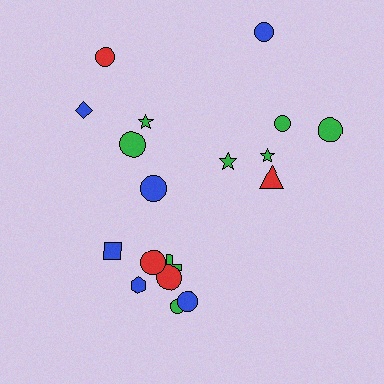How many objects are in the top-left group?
There are 4 objects.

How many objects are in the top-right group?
There are 6 objects.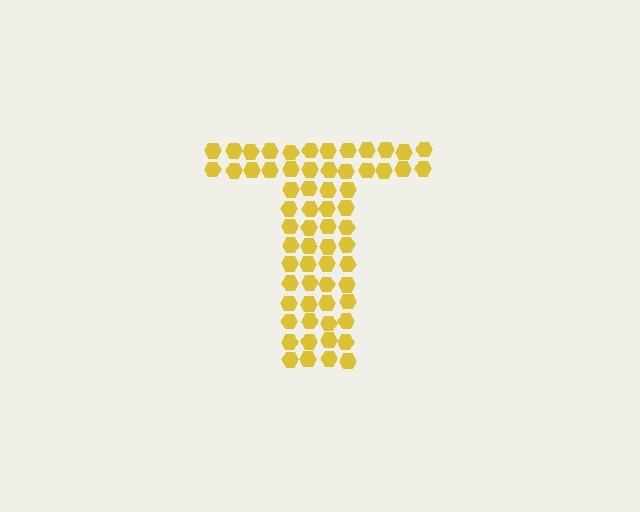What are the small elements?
The small elements are hexagons.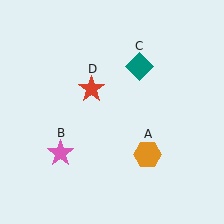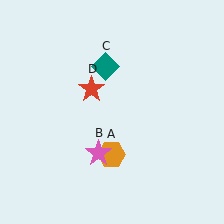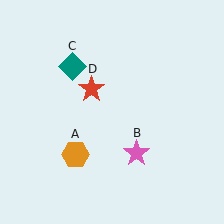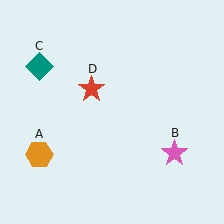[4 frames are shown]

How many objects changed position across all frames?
3 objects changed position: orange hexagon (object A), pink star (object B), teal diamond (object C).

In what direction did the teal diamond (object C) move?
The teal diamond (object C) moved left.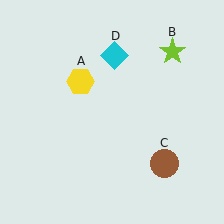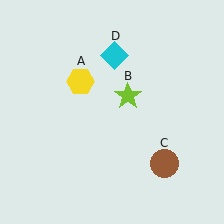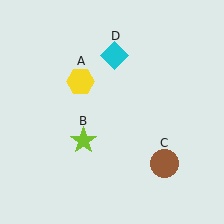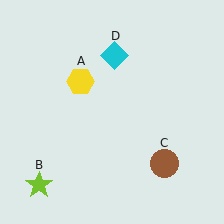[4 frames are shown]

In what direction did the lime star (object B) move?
The lime star (object B) moved down and to the left.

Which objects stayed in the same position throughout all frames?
Yellow hexagon (object A) and brown circle (object C) and cyan diamond (object D) remained stationary.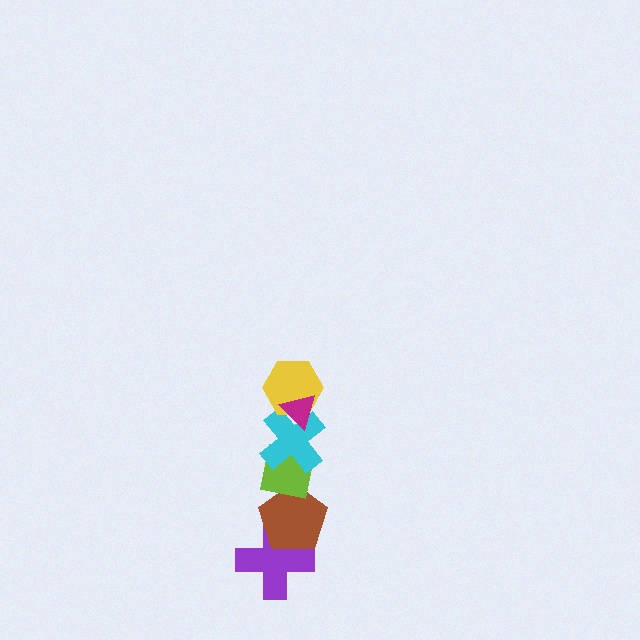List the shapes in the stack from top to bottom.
From top to bottom: the magenta triangle, the yellow hexagon, the cyan cross, the lime square, the brown pentagon, the purple cross.